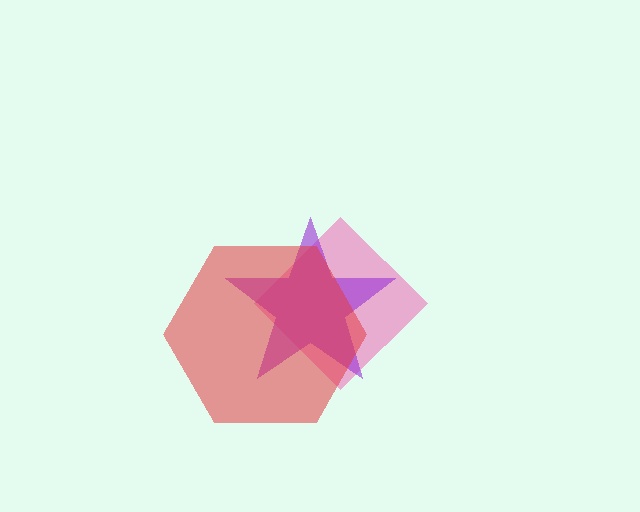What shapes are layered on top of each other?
The layered shapes are: a pink diamond, a purple star, a red hexagon.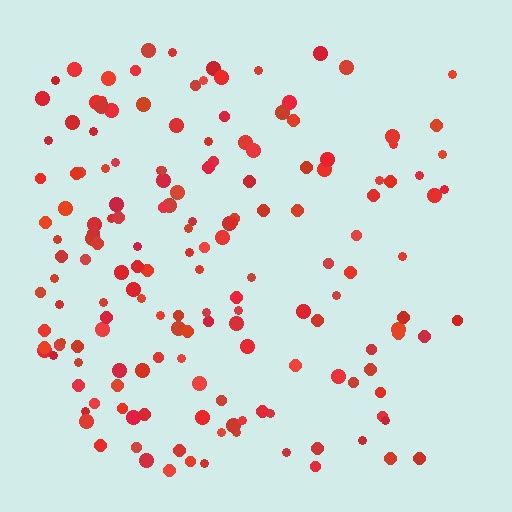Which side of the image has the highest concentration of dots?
The left.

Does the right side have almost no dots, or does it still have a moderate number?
Still a moderate number, just noticeably fewer than the left.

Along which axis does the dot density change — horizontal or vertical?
Horizontal.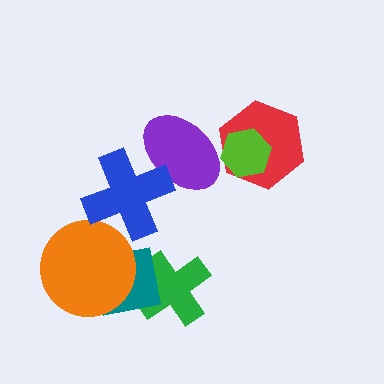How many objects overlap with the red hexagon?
2 objects overlap with the red hexagon.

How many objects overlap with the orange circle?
1 object overlaps with the orange circle.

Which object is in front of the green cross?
The teal square is in front of the green cross.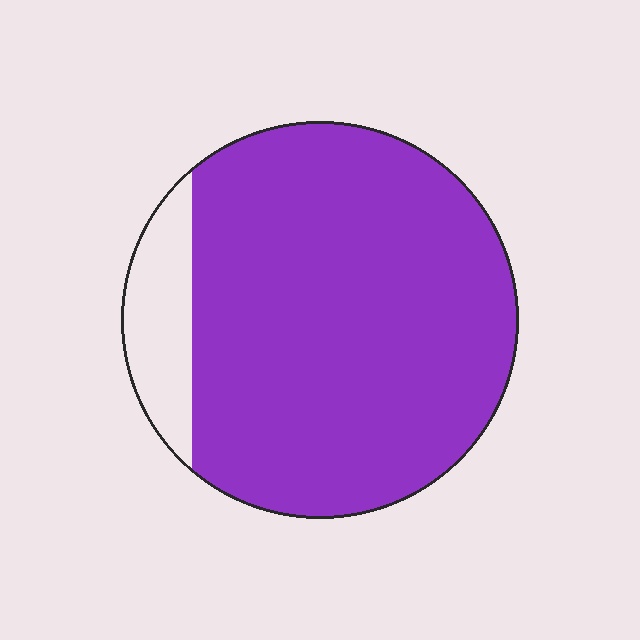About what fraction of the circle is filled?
About seven eighths (7/8).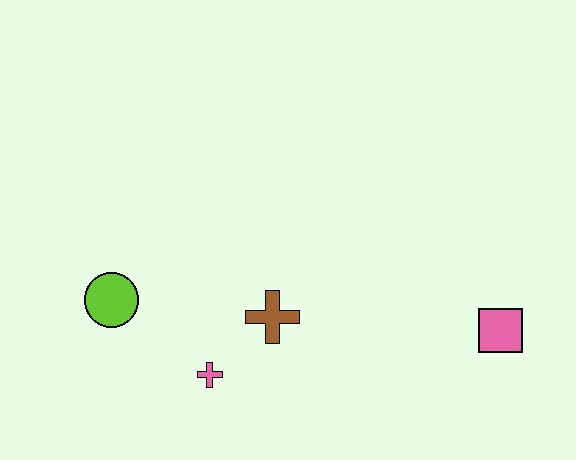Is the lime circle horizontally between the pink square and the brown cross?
No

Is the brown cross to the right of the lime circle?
Yes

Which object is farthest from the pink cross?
The pink square is farthest from the pink cross.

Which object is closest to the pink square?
The brown cross is closest to the pink square.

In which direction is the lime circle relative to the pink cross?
The lime circle is to the left of the pink cross.